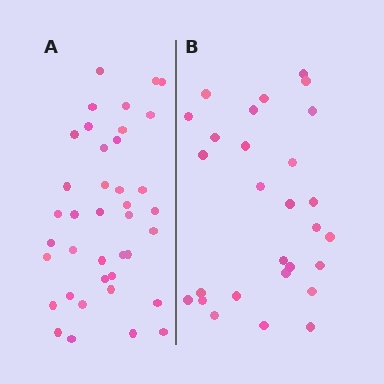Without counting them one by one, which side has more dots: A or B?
Region A (the left region) has more dots.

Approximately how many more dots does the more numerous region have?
Region A has roughly 12 or so more dots than region B.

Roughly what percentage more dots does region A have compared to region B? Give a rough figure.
About 40% more.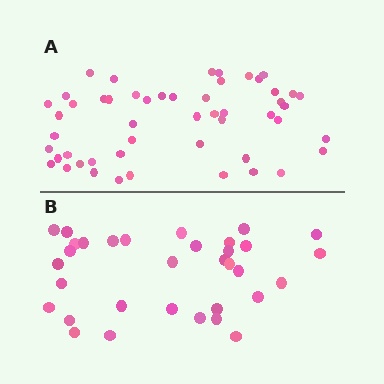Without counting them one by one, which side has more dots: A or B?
Region A (the top region) has more dots.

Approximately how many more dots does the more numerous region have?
Region A has approximately 20 more dots than region B.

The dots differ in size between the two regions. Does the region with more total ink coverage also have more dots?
No. Region B has more total ink coverage because its dots are larger, but region A actually contains more individual dots. Total area can be misleading — the number of items is what matters here.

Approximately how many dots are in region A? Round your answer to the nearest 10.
About 50 dots. (The exact count is 51, which rounds to 50.)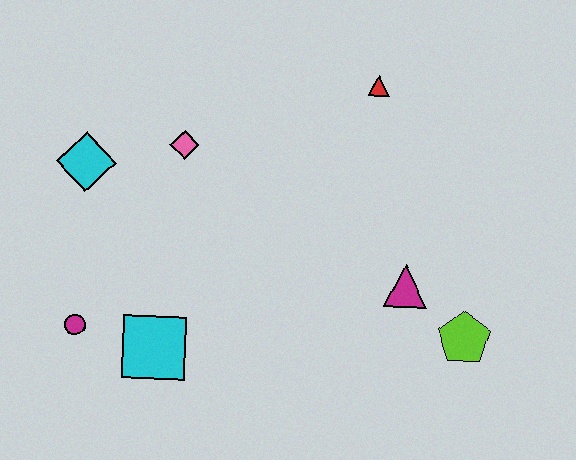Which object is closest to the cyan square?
The magenta circle is closest to the cyan square.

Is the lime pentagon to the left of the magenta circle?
No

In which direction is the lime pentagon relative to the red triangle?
The lime pentagon is below the red triangle.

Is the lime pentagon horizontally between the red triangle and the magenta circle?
No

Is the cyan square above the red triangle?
No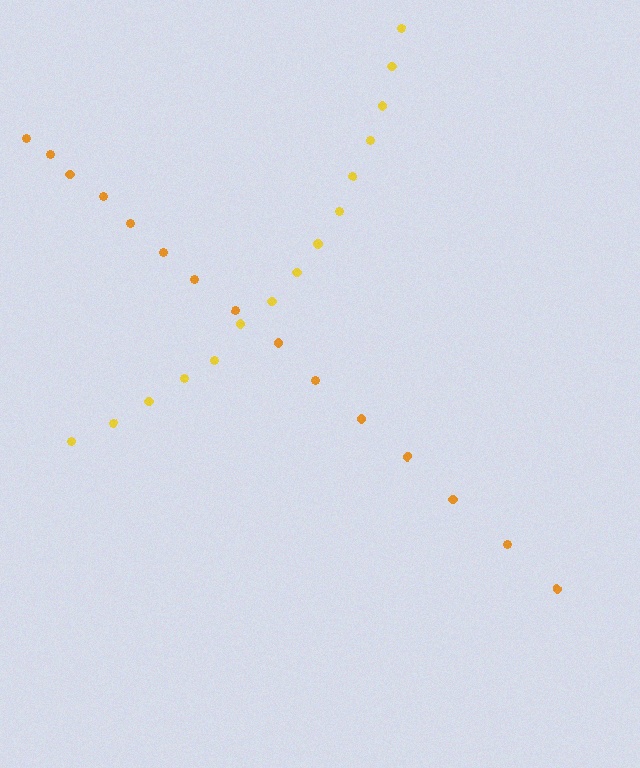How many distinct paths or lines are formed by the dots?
There are 2 distinct paths.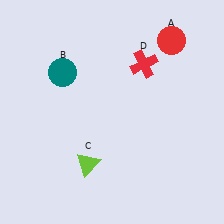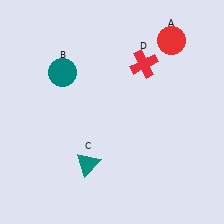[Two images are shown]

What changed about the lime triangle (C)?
In Image 1, C is lime. In Image 2, it changed to teal.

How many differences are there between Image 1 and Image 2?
There is 1 difference between the two images.